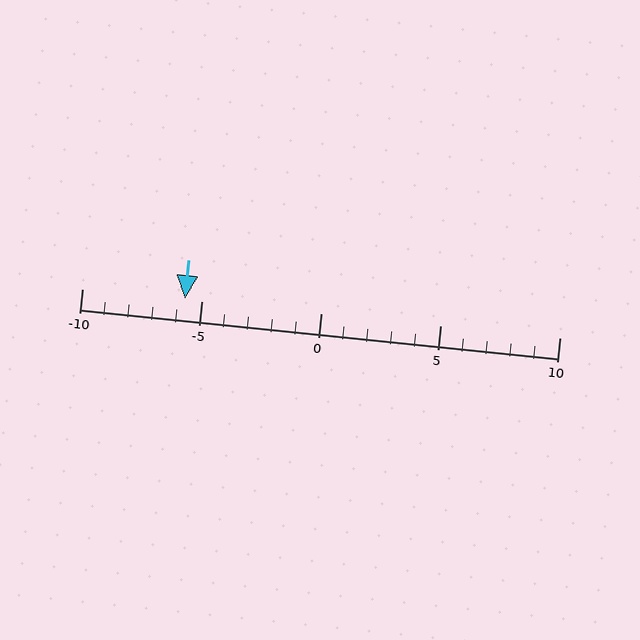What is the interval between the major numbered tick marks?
The major tick marks are spaced 5 units apart.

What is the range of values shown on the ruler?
The ruler shows values from -10 to 10.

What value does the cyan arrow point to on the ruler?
The cyan arrow points to approximately -6.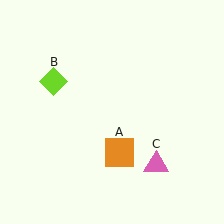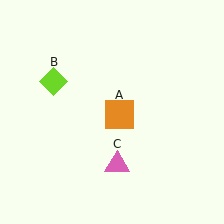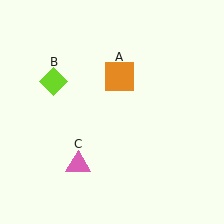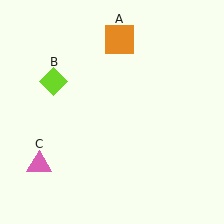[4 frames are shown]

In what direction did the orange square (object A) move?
The orange square (object A) moved up.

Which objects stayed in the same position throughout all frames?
Lime diamond (object B) remained stationary.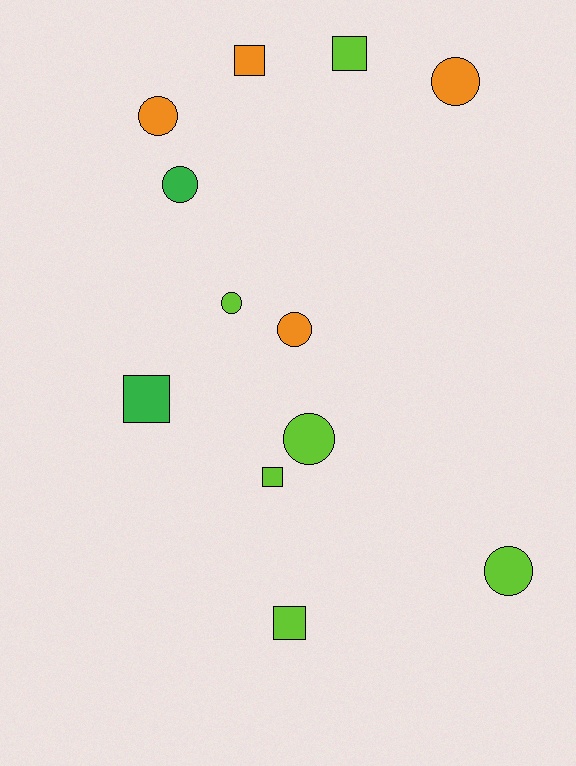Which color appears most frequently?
Lime, with 6 objects.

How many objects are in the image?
There are 12 objects.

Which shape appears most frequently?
Circle, with 7 objects.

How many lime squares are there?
There are 3 lime squares.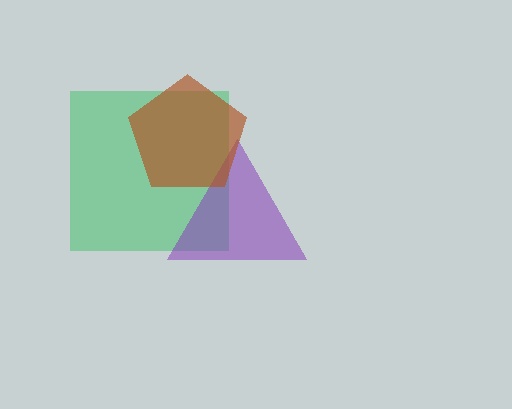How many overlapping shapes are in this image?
There are 3 overlapping shapes in the image.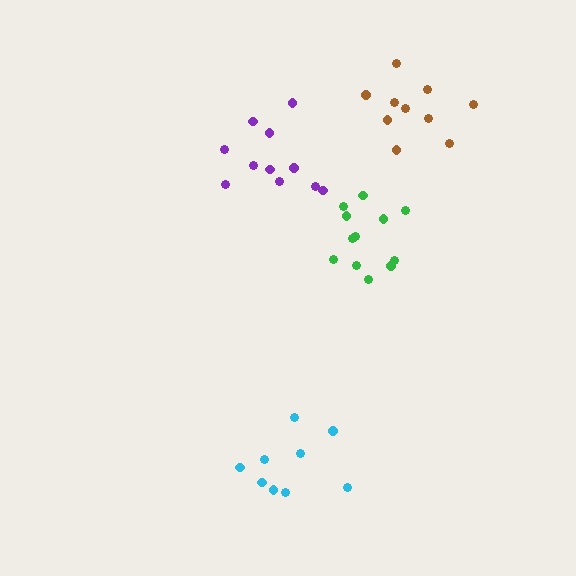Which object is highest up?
The brown cluster is topmost.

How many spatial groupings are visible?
There are 4 spatial groupings.